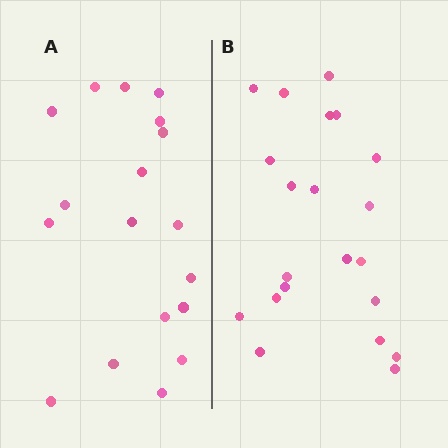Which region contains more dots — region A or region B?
Region B (the right region) has more dots.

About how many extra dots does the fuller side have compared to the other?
Region B has just a few more — roughly 2 or 3 more dots than region A.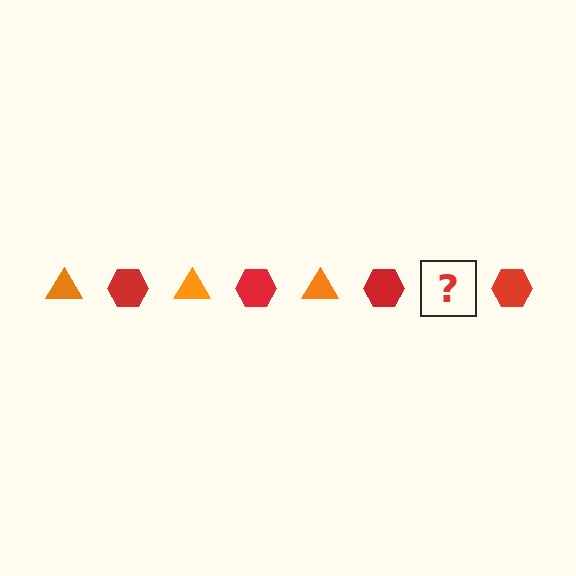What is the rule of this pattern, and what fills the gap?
The rule is that the pattern alternates between orange triangle and red hexagon. The gap should be filled with an orange triangle.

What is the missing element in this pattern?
The missing element is an orange triangle.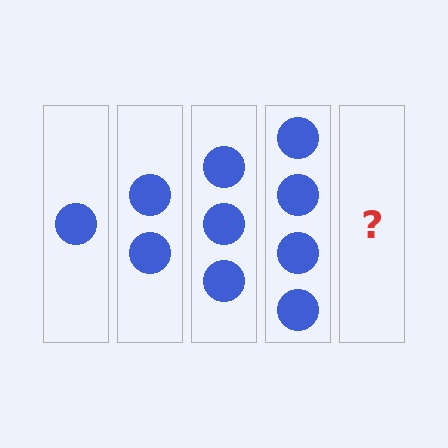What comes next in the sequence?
The next element should be 5 circles.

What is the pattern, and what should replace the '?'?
The pattern is that each step adds one more circle. The '?' should be 5 circles.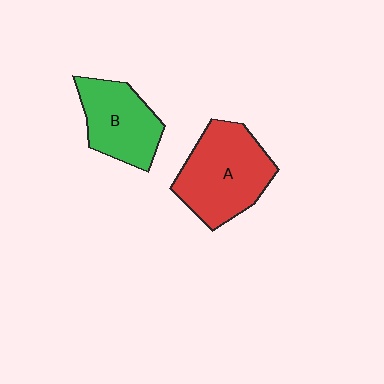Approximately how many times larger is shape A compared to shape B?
Approximately 1.3 times.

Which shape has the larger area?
Shape A (red).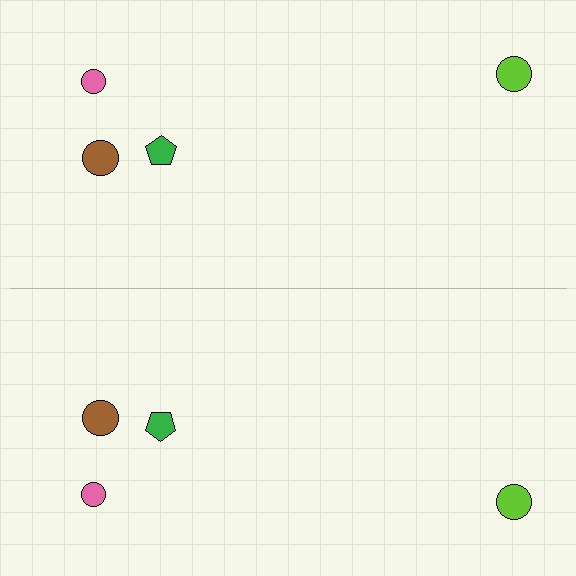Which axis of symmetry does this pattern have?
The pattern has a horizontal axis of symmetry running through the center of the image.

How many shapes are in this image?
There are 8 shapes in this image.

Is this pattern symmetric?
Yes, this pattern has bilateral (reflection) symmetry.